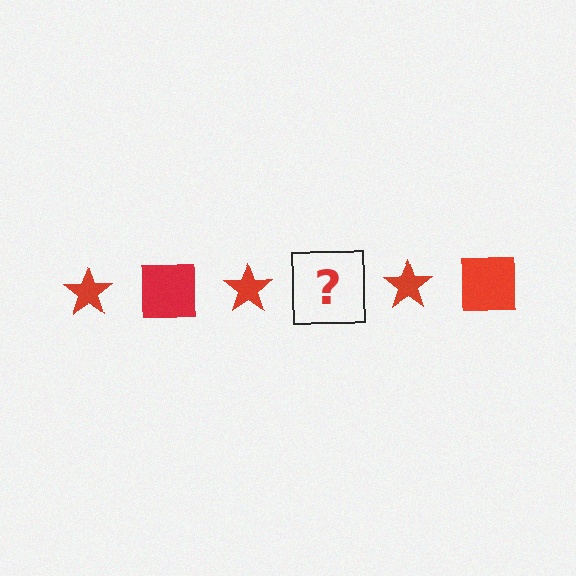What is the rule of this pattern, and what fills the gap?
The rule is that the pattern cycles through star, square shapes in red. The gap should be filled with a red square.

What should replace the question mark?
The question mark should be replaced with a red square.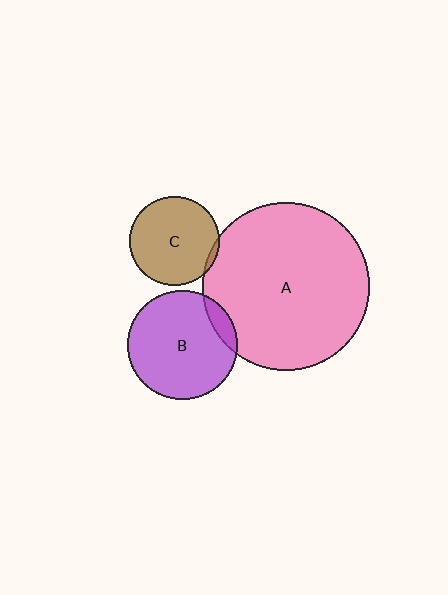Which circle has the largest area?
Circle A (pink).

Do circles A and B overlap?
Yes.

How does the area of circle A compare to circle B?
Approximately 2.3 times.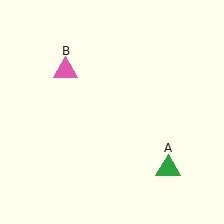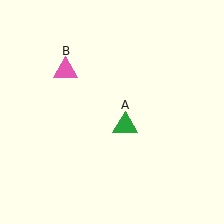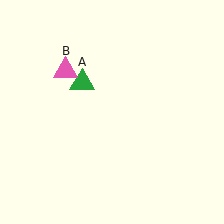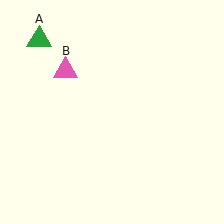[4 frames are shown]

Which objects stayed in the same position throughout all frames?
Pink triangle (object B) remained stationary.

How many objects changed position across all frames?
1 object changed position: green triangle (object A).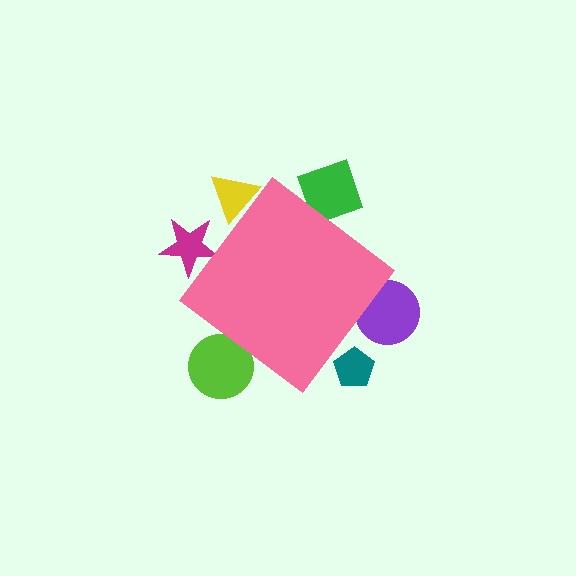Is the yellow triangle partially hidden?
Yes, the yellow triangle is partially hidden behind the pink diamond.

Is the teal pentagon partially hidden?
Yes, the teal pentagon is partially hidden behind the pink diamond.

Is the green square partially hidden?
Yes, the green square is partially hidden behind the pink diamond.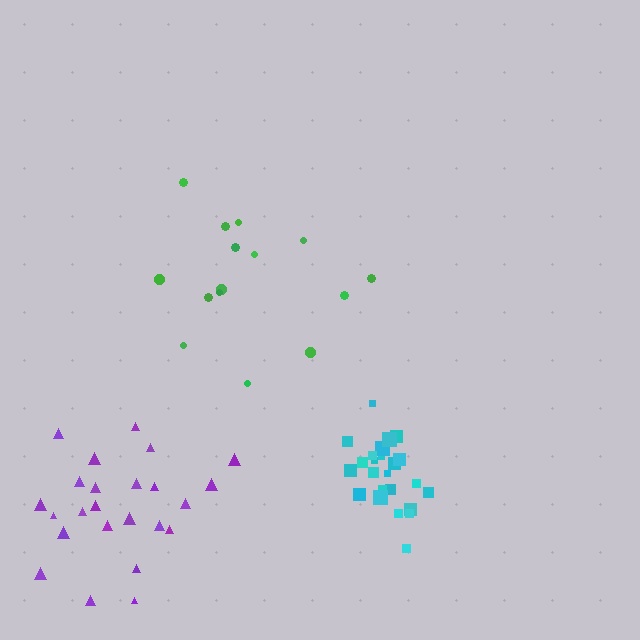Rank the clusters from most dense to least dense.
cyan, purple, green.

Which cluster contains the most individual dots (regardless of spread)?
Purple (24).